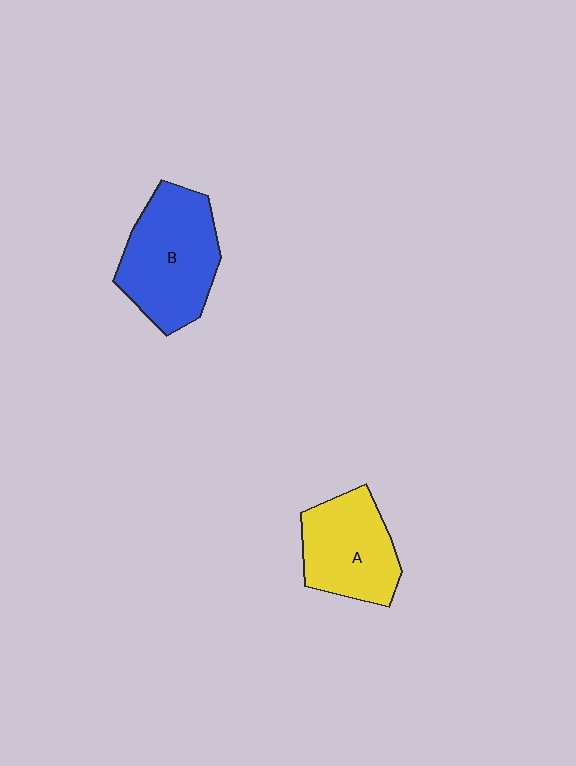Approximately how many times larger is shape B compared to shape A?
Approximately 1.2 times.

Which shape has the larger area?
Shape B (blue).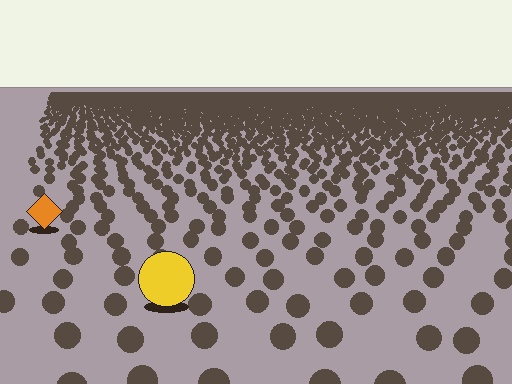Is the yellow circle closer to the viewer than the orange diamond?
Yes. The yellow circle is closer — you can tell from the texture gradient: the ground texture is coarser near it.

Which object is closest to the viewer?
The yellow circle is closest. The texture marks near it are larger and more spread out.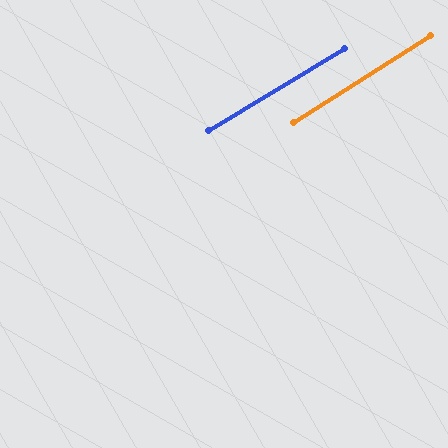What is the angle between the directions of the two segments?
Approximately 1 degree.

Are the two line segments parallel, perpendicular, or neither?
Parallel — their directions differ by only 1.4°.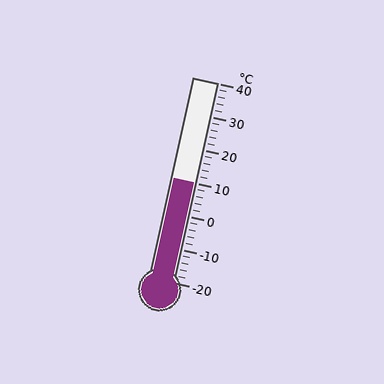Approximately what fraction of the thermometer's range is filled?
The thermometer is filled to approximately 50% of its range.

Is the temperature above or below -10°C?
The temperature is above -10°C.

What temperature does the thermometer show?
The thermometer shows approximately 10°C.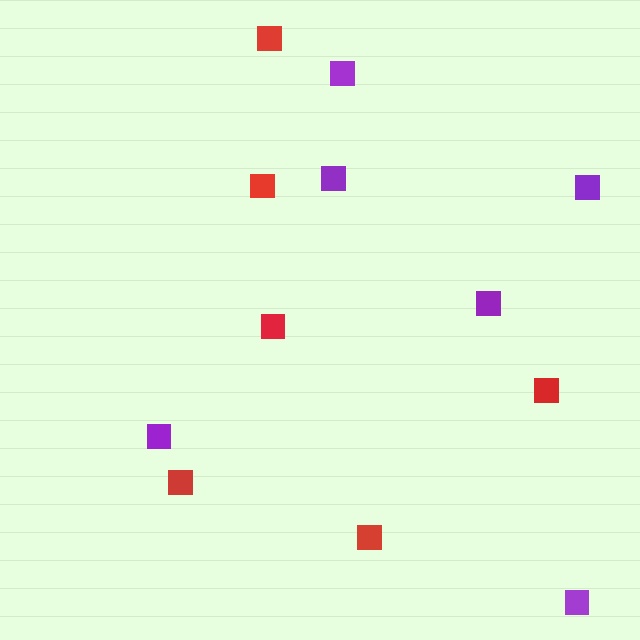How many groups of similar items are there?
There are 2 groups: one group of purple squares (6) and one group of red squares (6).